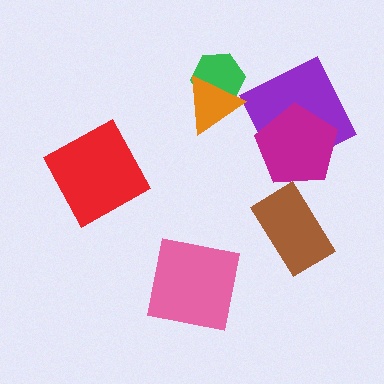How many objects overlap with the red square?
0 objects overlap with the red square.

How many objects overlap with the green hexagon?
1 object overlaps with the green hexagon.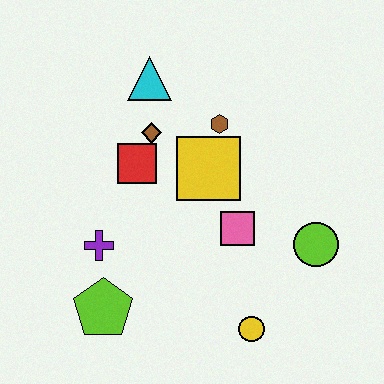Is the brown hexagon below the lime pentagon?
No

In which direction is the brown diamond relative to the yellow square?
The brown diamond is to the left of the yellow square.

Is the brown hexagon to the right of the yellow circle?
No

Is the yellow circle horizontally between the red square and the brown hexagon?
No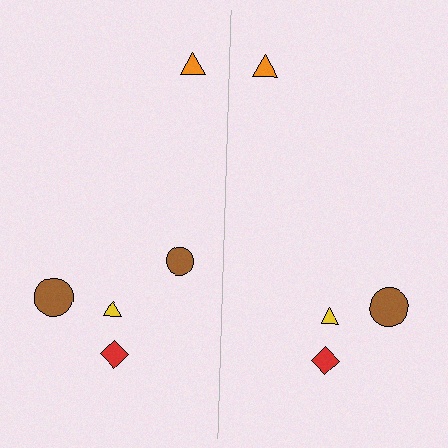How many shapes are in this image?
There are 9 shapes in this image.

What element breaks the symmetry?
A brown circle is missing from the right side.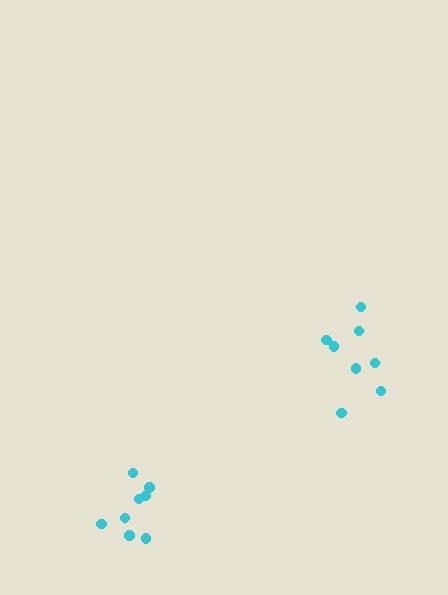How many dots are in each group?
Group 1: 8 dots, Group 2: 8 dots (16 total).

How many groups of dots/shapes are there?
There are 2 groups.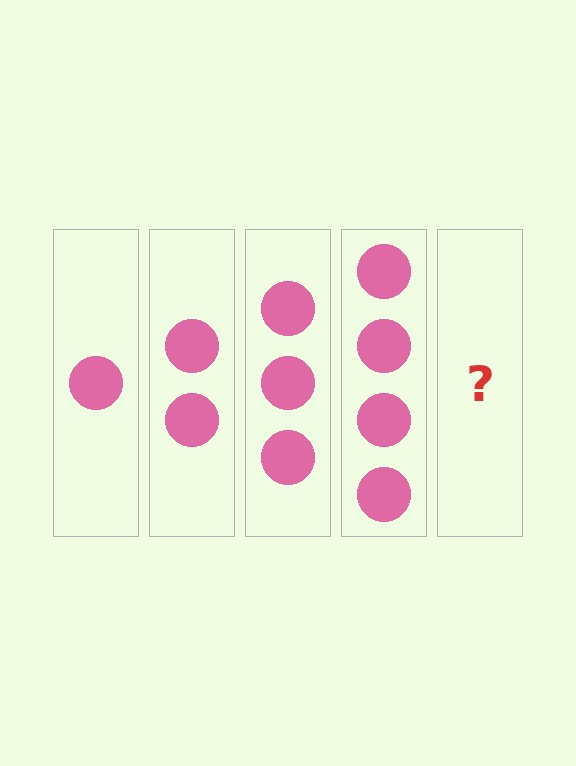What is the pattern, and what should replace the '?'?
The pattern is that each step adds one more circle. The '?' should be 5 circles.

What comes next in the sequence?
The next element should be 5 circles.